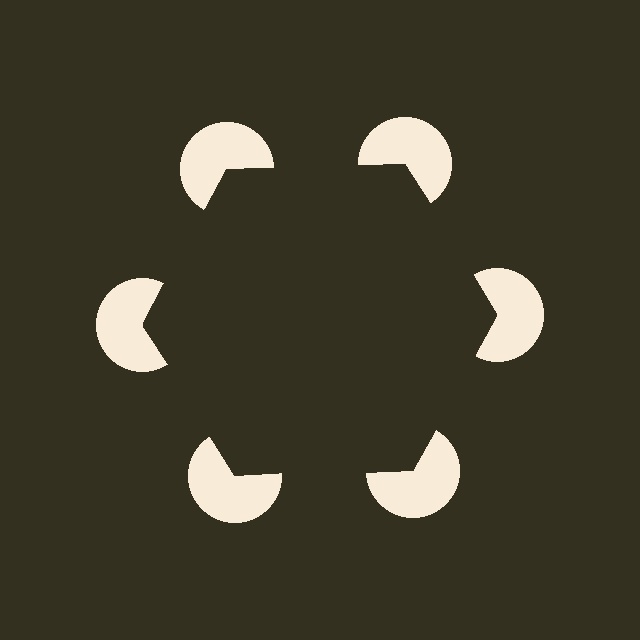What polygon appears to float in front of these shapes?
An illusory hexagon — its edges are inferred from the aligned wedge cuts in the pac-man discs, not physically drawn.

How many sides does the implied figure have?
6 sides.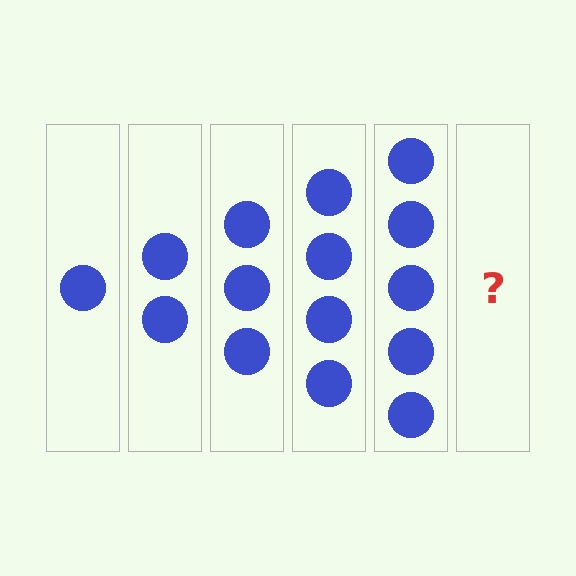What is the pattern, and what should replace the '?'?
The pattern is that each step adds one more circle. The '?' should be 6 circles.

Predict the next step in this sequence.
The next step is 6 circles.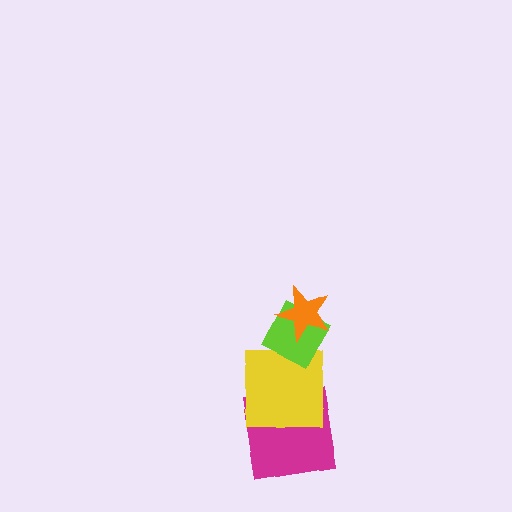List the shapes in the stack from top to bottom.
From top to bottom: the orange star, the lime diamond, the yellow square, the magenta square.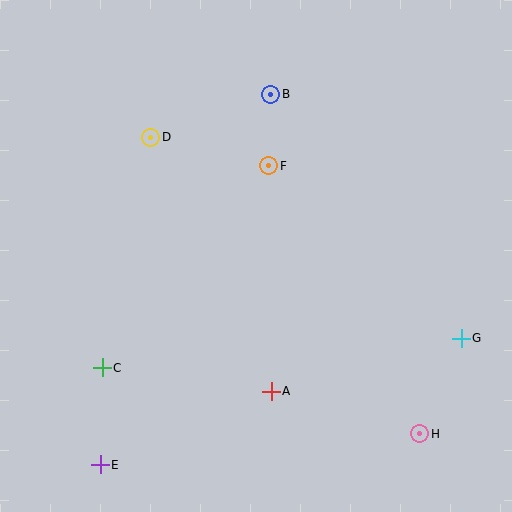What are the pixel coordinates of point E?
Point E is at (100, 465).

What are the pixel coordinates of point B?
Point B is at (271, 94).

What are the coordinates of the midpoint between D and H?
The midpoint between D and H is at (285, 286).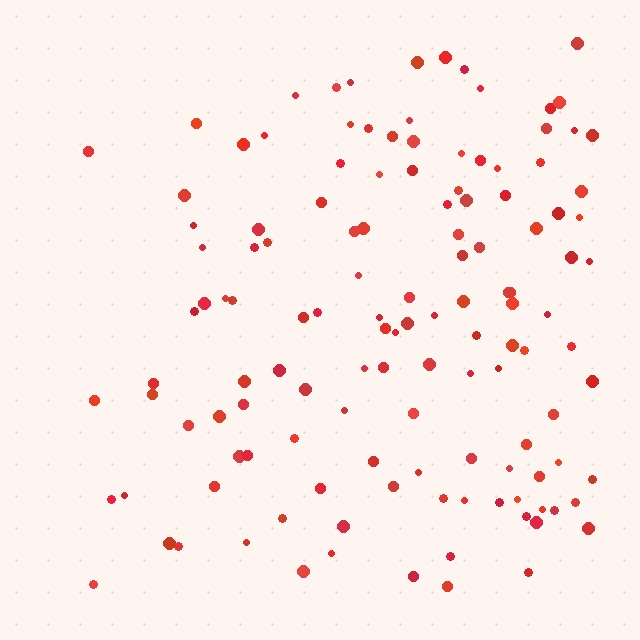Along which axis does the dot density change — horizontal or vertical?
Horizontal.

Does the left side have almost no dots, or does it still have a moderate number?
Still a moderate number, just noticeably fewer than the right.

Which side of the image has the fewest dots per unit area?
The left.